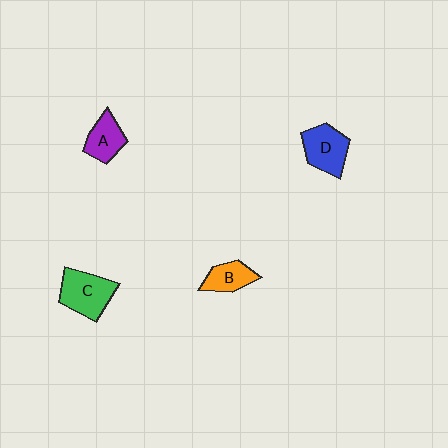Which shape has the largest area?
Shape C (green).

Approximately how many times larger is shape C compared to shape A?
Approximately 1.5 times.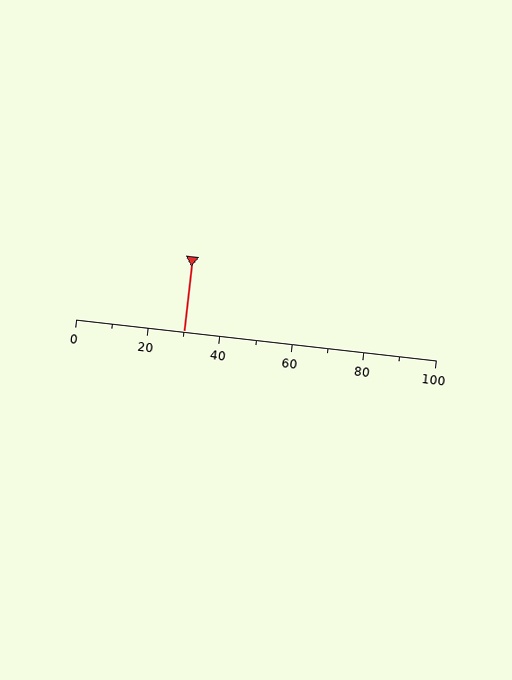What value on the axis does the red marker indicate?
The marker indicates approximately 30.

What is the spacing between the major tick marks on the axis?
The major ticks are spaced 20 apart.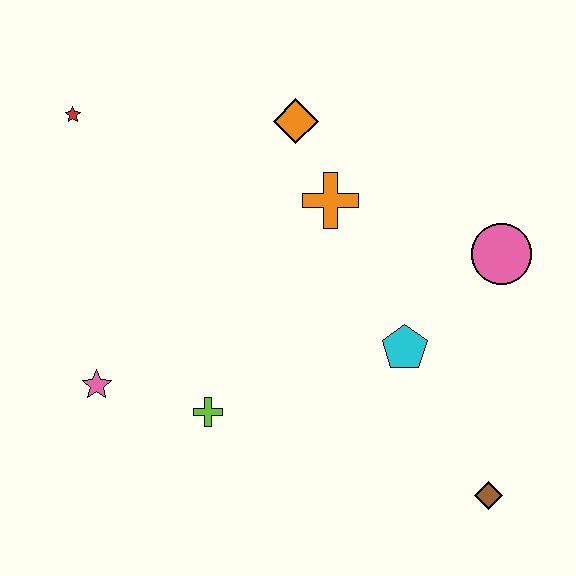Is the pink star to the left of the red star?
No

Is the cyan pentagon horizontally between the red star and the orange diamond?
No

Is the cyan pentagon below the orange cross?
Yes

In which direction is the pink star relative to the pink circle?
The pink star is to the left of the pink circle.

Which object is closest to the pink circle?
The cyan pentagon is closest to the pink circle.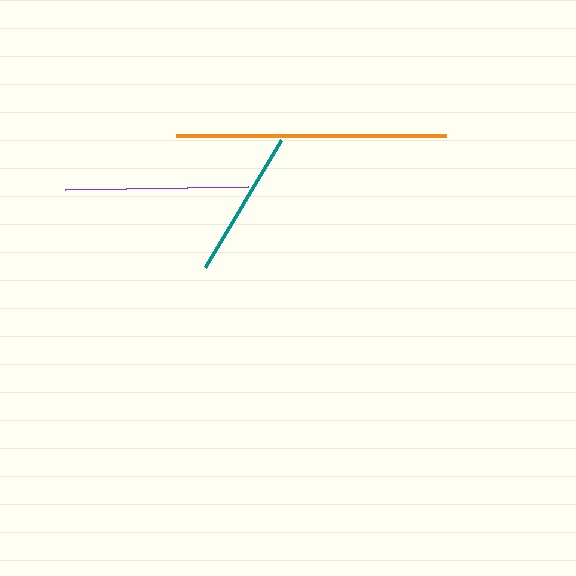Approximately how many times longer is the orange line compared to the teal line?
The orange line is approximately 1.8 times the length of the teal line.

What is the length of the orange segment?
The orange segment is approximately 269 pixels long.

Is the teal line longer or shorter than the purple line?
The purple line is longer than the teal line.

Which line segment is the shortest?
The teal line is the shortest at approximately 148 pixels.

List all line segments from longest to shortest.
From longest to shortest: orange, purple, teal.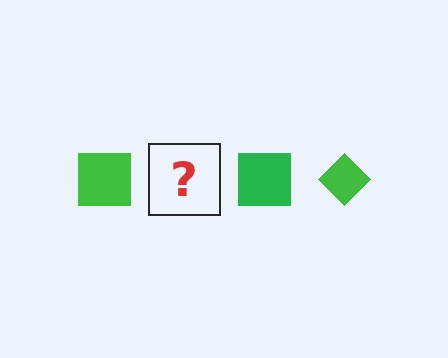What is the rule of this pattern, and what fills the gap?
The rule is that the pattern cycles through square, diamond shapes in green. The gap should be filled with a green diamond.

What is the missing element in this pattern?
The missing element is a green diamond.